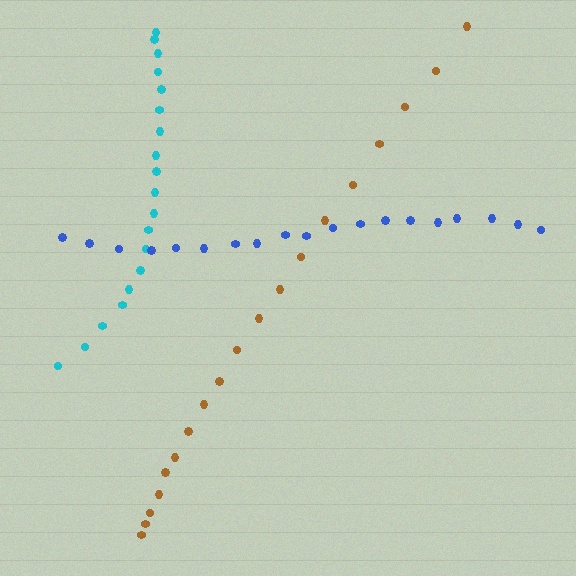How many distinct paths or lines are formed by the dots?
There are 3 distinct paths.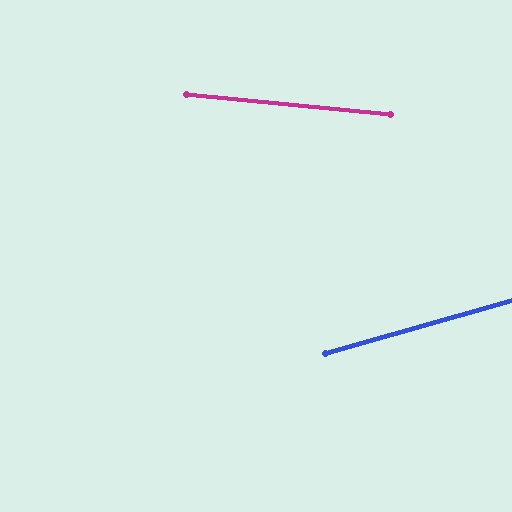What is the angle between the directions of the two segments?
Approximately 22 degrees.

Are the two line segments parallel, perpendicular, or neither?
Neither parallel nor perpendicular — they differ by about 22°.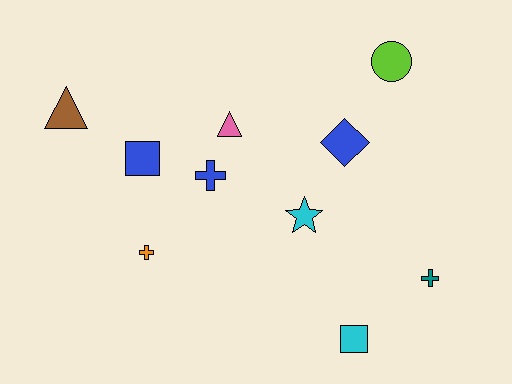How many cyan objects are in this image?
There are 2 cyan objects.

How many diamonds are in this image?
There is 1 diamond.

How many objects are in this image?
There are 10 objects.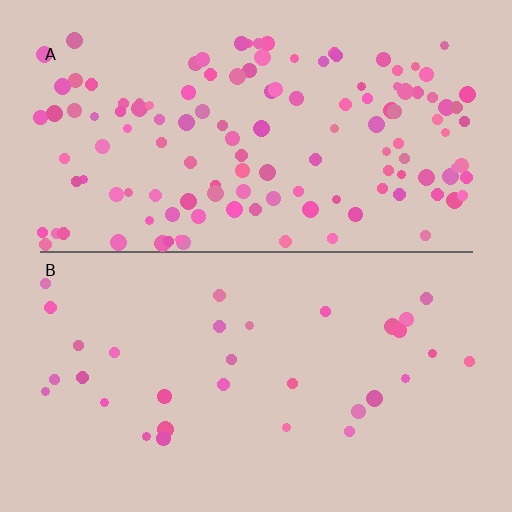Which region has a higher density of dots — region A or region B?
A (the top).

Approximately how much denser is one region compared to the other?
Approximately 4.0× — region A over region B.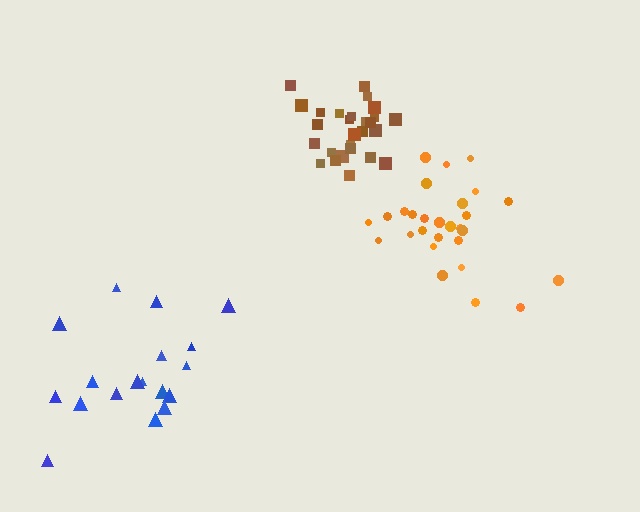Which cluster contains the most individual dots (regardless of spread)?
Orange (28).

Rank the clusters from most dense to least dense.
brown, orange, blue.